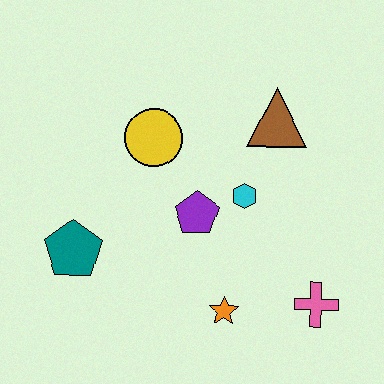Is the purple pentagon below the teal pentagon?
No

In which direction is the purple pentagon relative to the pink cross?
The purple pentagon is to the left of the pink cross.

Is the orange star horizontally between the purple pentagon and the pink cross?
Yes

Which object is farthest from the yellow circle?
The pink cross is farthest from the yellow circle.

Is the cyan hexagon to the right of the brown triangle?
No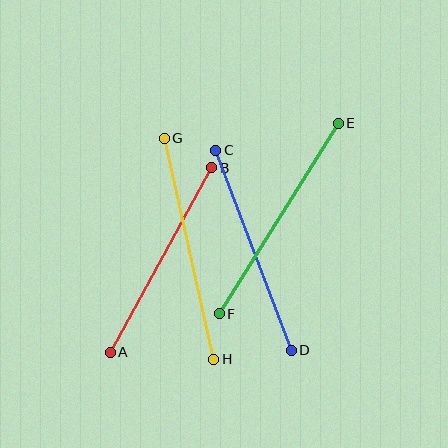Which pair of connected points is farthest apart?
Points G and H are farthest apart.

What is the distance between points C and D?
The distance is approximately 214 pixels.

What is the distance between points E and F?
The distance is approximately 224 pixels.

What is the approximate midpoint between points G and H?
The midpoint is at approximately (189, 249) pixels.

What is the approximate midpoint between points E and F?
The midpoint is at approximately (279, 219) pixels.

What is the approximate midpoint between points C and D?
The midpoint is at approximately (254, 250) pixels.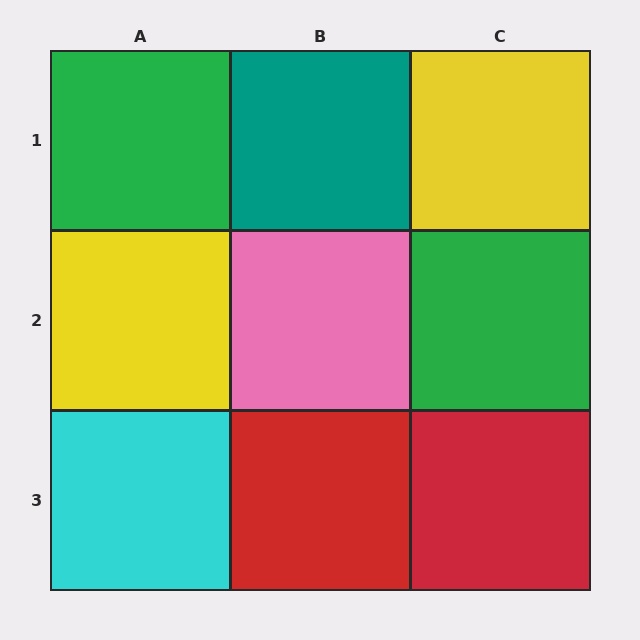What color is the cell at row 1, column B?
Teal.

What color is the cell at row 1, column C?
Yellow.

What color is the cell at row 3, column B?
Red.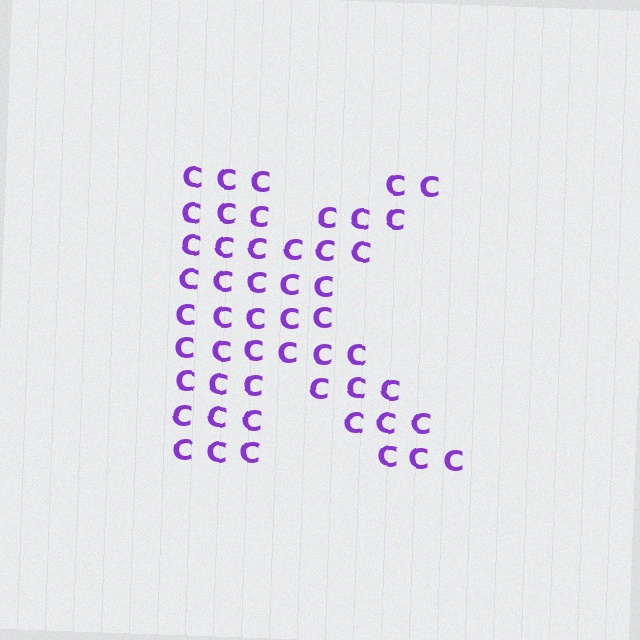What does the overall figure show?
The overall figure shows the letter K.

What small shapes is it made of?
It is made of small letter C's.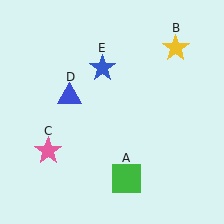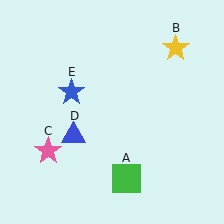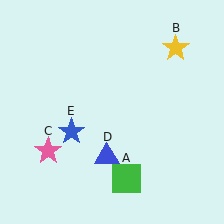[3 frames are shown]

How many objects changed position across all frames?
2 objects changed position: blue triangle (object D), blue star (object E).